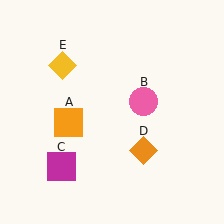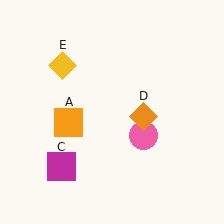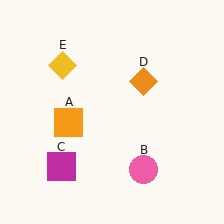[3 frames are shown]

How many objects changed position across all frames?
2 objects changed position: pink circle (object B), orange diamond (object D).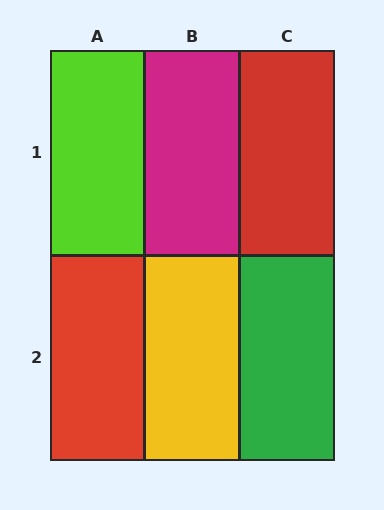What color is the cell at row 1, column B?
Magenta.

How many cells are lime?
1 cell is lime.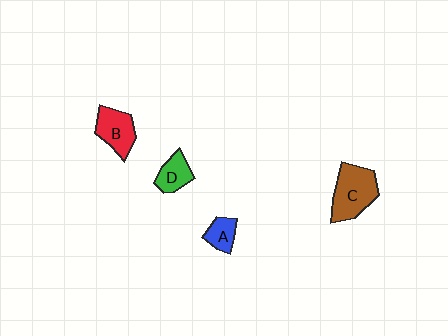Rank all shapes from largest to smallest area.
From largest to smallest: C (brown), B (red), D (green), A (blue).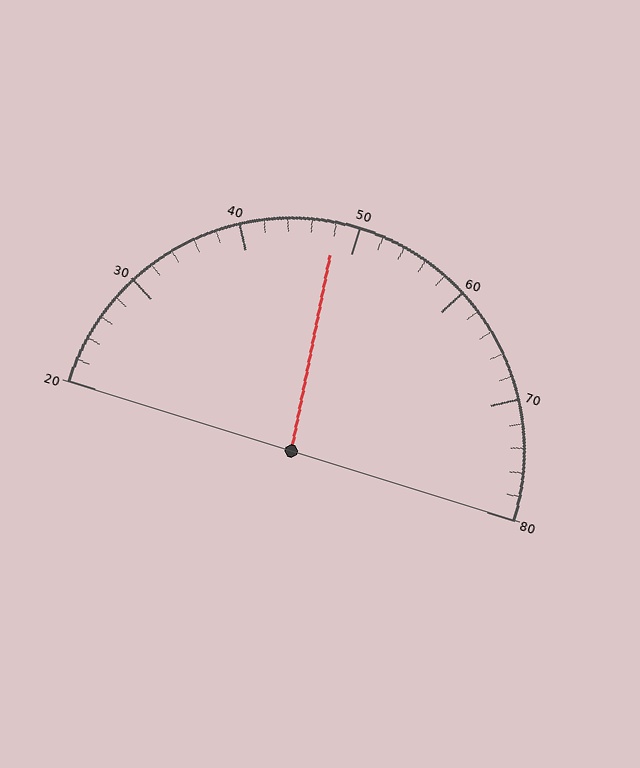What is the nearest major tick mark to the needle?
The nearest major tick mark is 50.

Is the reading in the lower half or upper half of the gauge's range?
The reading is in the lower half of the range (20 to 80).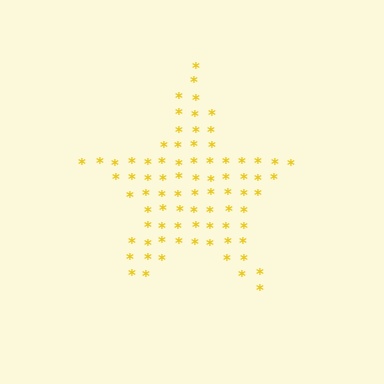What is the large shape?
The large shape is a star.